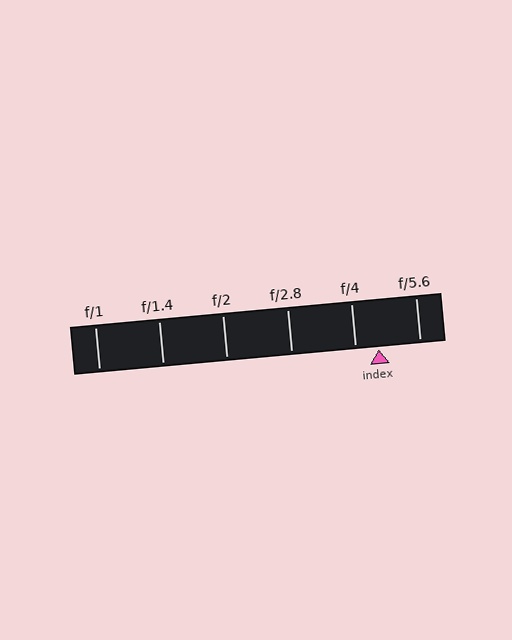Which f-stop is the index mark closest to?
The index mark is closest to f/4.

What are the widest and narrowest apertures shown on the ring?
The widest aperture shown is f/1 and the narrowest is f/5.6.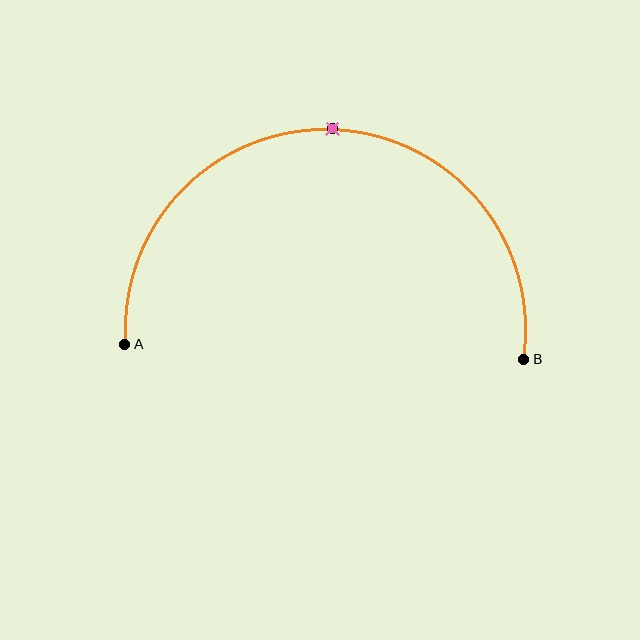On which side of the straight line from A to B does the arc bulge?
The arc bulges above the straight line connecting A and B.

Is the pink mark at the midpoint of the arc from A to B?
Yes. The pink mark lies on the arc at equal arc-length from both A and B — it is the arc midpoint.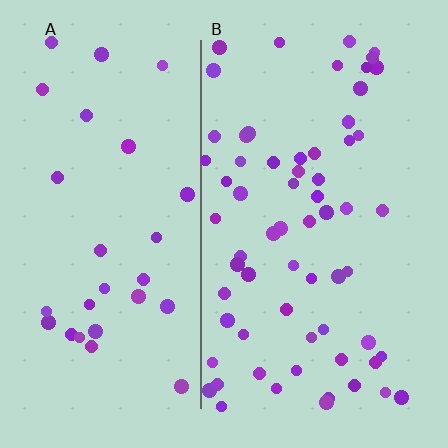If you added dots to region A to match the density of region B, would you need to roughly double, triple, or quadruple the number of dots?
Approximately double.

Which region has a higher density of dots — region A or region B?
B (the right).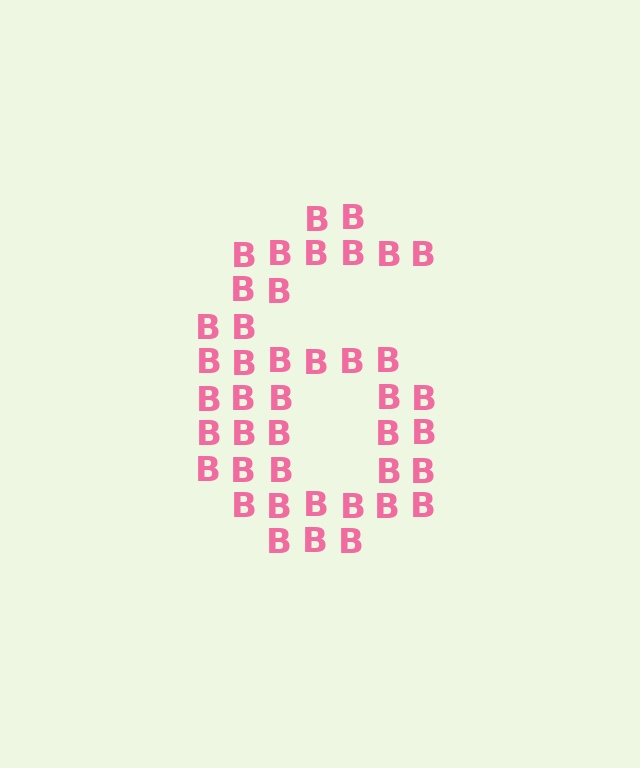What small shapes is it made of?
It is made of small letter B's.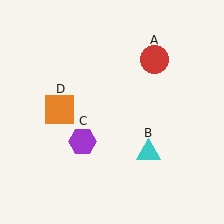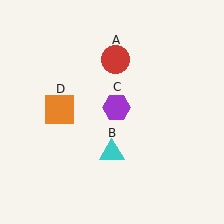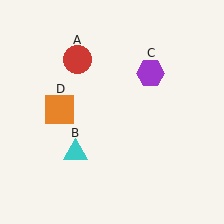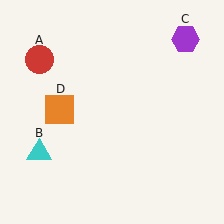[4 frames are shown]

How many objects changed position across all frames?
3 objects changed position: red circle (object A), cyan triangle (object B), purple hexagon (object C).